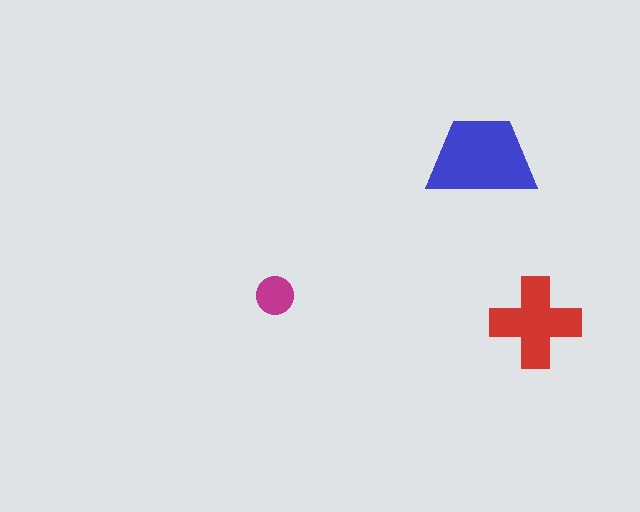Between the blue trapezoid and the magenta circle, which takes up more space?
The blue trapezoid.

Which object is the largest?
The blue trapezoid.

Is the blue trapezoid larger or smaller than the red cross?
Larger.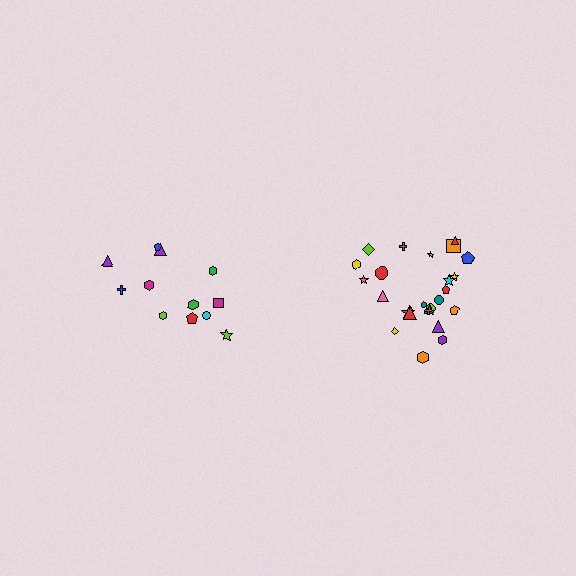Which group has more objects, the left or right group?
The right group.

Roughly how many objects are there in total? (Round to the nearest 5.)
Roughly 35 objects in total.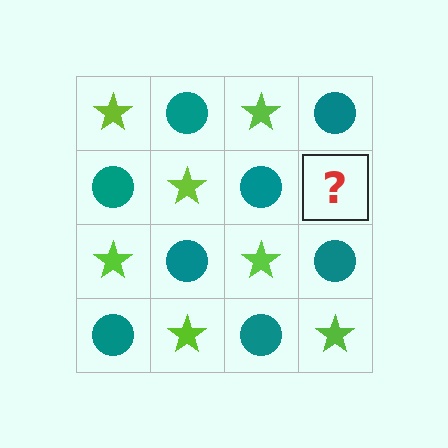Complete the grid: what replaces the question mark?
The question mark should be replaced with a lime star.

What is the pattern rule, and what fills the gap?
The rule is that it alternates lime star and teal circle in a checkerboard pattern. The gap should be filled with a lime star.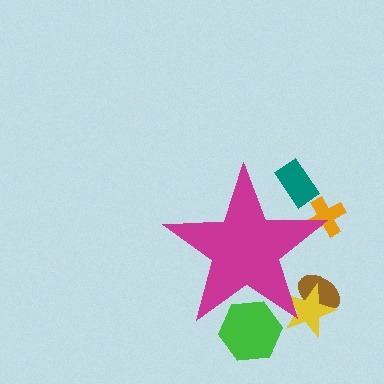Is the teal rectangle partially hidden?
Yes, the teal rectangle is partially hidden behind the magenta star.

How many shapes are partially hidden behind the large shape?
5 shapes are partially hidden.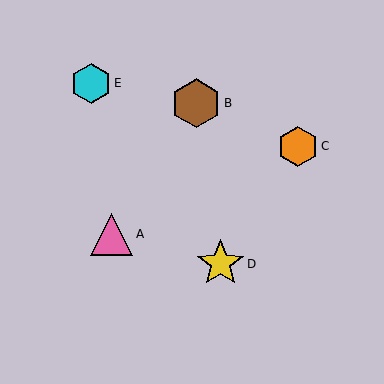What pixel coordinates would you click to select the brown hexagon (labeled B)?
Click at (196, 103) to select the brown hexagon B.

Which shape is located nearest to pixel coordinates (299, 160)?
The orange hexagon (labeled C) at (298, 146) is nearest to that location.